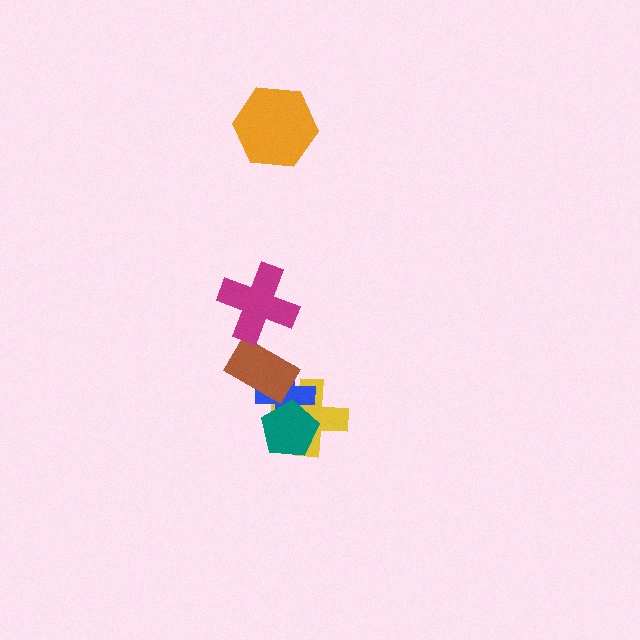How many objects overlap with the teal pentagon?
2 objects overlap with the teal pentagon.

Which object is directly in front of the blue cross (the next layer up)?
The brown rectangle is directly in front of the blue cross.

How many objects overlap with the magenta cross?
0 objects overlap with the magenta cross.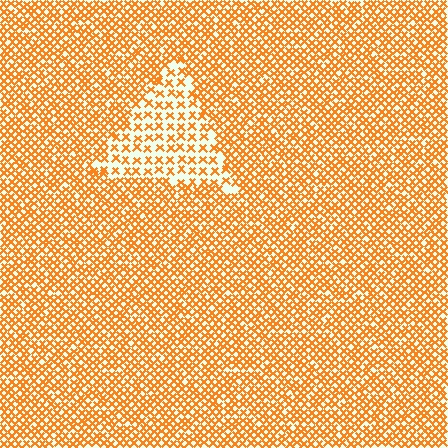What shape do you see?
I see a triangle.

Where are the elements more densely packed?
The elements are more densely packed outside the triangle boundary.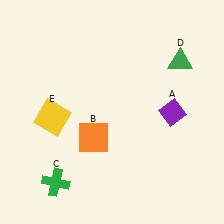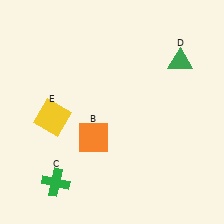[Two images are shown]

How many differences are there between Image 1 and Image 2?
There is 1 difference between the two images.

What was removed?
The purple diamond (A) was removed in Image 2.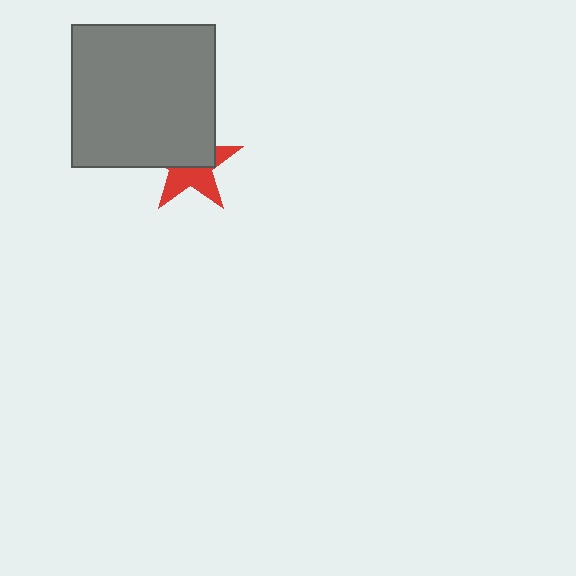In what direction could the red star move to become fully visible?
The red star could move down. That would shift it out from behind the gray square entirely.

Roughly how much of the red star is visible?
About half of it is visible (roughly 48%).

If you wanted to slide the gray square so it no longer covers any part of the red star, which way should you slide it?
Slide it up — that is the most direct way to separate the two shapes.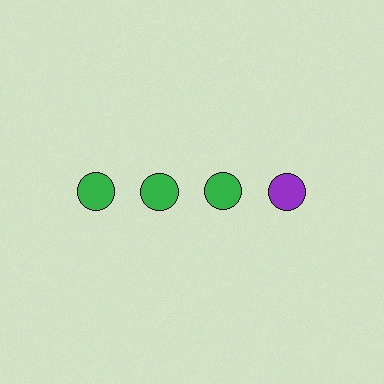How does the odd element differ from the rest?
It has a different color: purple instead of green.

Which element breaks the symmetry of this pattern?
The purple circle in the top row, second from right column breaks the symmetry. All other shapes are green circles.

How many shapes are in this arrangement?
There are 4 shapes arranged in a grid pattern.